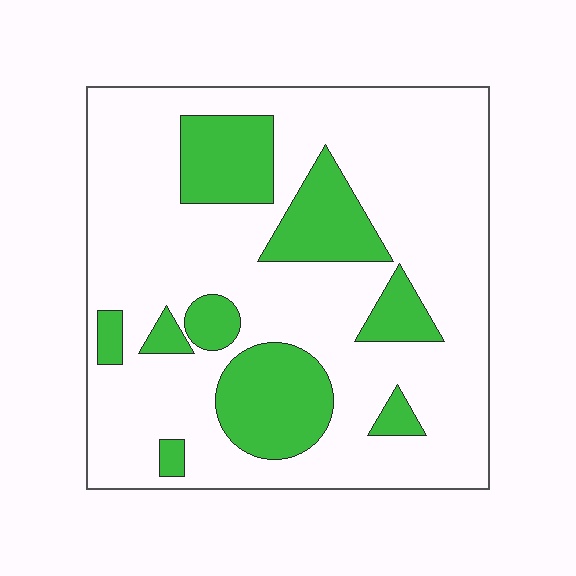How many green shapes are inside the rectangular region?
9.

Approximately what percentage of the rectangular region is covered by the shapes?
Approximately 25%.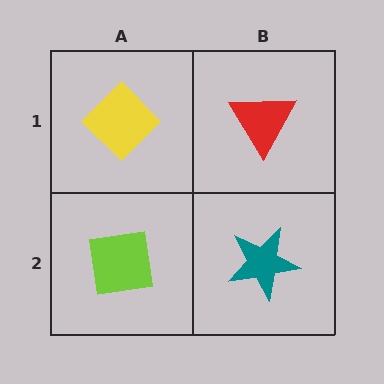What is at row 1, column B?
A red triangle.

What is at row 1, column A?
A yellow diamond.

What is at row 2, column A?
A lime square.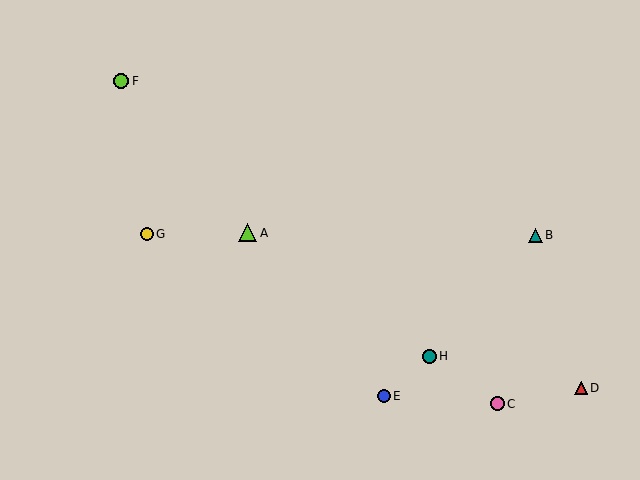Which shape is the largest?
The lime triangle (labeled A) is the largest.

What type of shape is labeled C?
Shape C is a pink circle.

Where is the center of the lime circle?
The center of the lime circle is at (121, 81).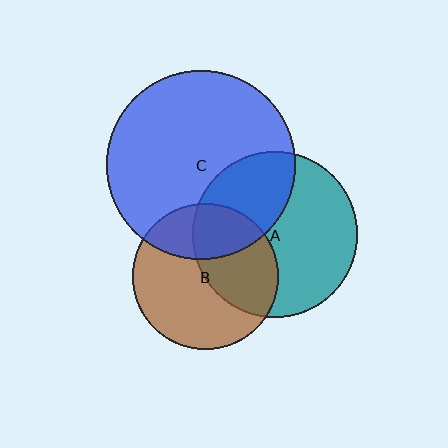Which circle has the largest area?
Circle C (blue).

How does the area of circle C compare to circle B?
Approximately 1.7 times.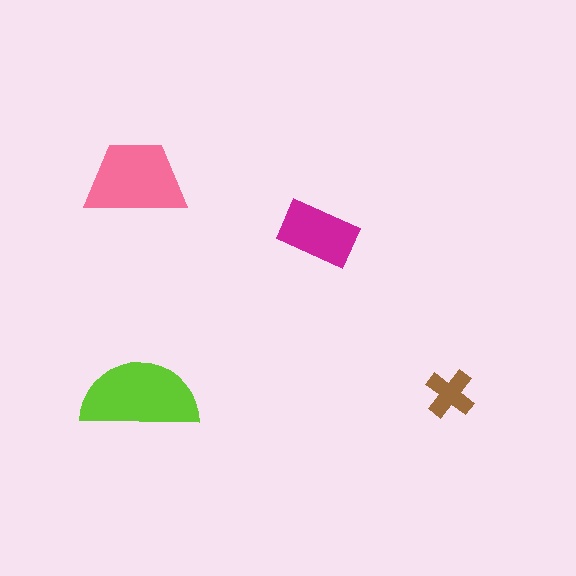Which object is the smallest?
The brown cross.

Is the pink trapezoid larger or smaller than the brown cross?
Larger.